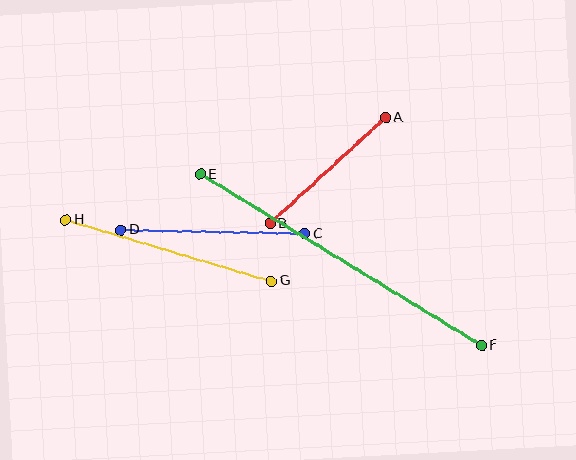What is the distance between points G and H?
The distance is approximately 214 pixels.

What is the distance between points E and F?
The distance is approximately 329 pixels.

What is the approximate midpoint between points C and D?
The midpoint is at approximately (213, 232) pixels.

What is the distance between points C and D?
The distance is approximately 184 pixels.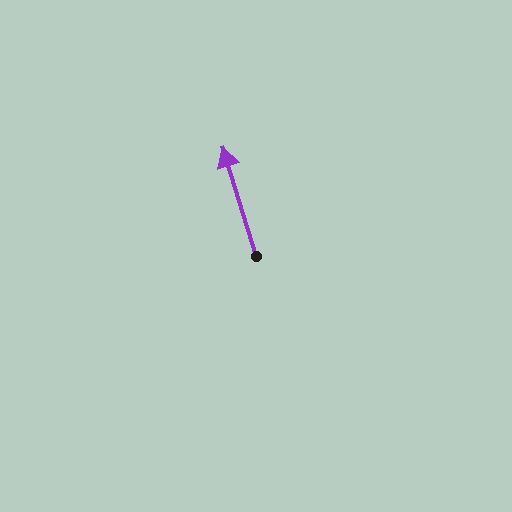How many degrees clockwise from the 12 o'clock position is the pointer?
Approximately 343 degrees.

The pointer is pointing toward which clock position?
Roughly 11 o'clock.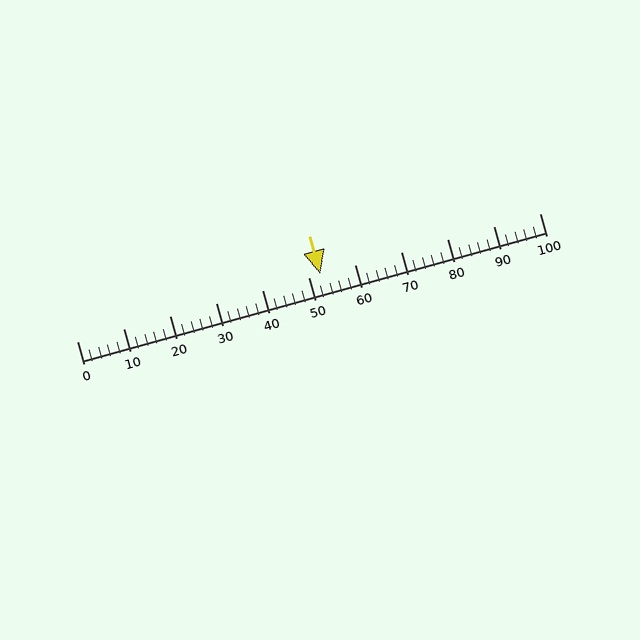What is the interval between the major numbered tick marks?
The major tick marks are spaced 10 units apart.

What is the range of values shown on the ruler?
The ruler shows values from 0 to 100.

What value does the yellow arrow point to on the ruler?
The yellow arrow points to approximately 52.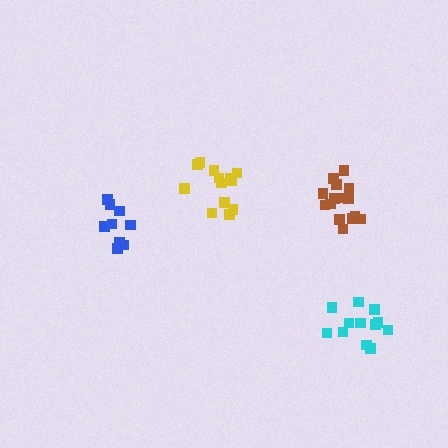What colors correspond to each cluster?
The clusters are colored: cyan, yellow, brown, blue.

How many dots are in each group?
Group 1: 13 dots, Group 2: 13 dots, Group 3: 15 dots, Group 4: 9 dots (50 total).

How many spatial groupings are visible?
There are 4 spatial groupings.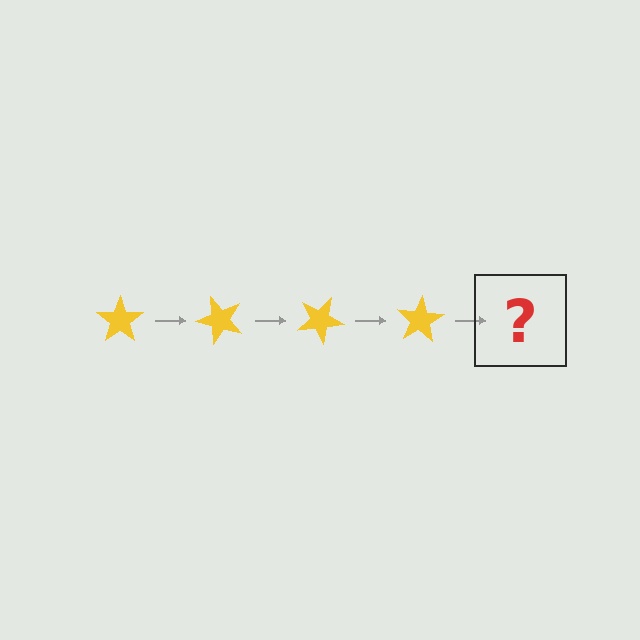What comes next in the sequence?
The next element should be a yellow star rotated 200 degrees.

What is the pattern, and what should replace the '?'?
The pattern is that the star rotates 50 degrees each step. The '?' should be a yellow star rotated 200 degrees.